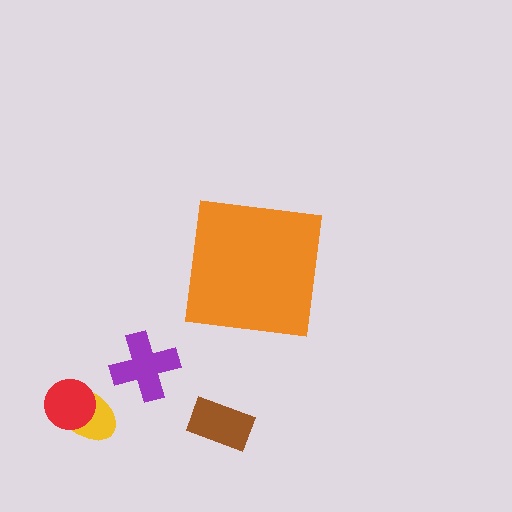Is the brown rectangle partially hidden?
No, the brown rectangle is fully visible.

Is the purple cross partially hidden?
No, the purple cross is fully visible.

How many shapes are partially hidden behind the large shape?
0 shapes are partially hidden.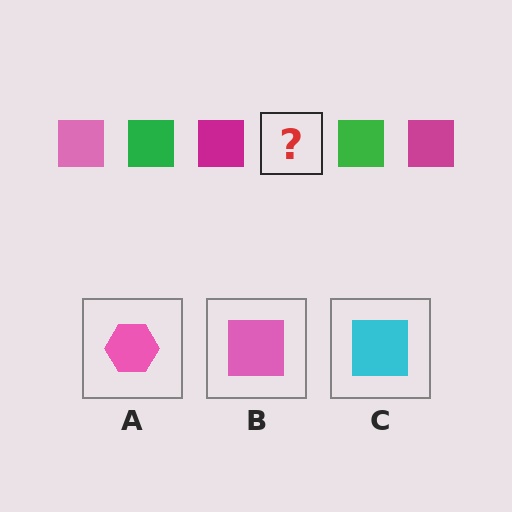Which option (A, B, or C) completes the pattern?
B.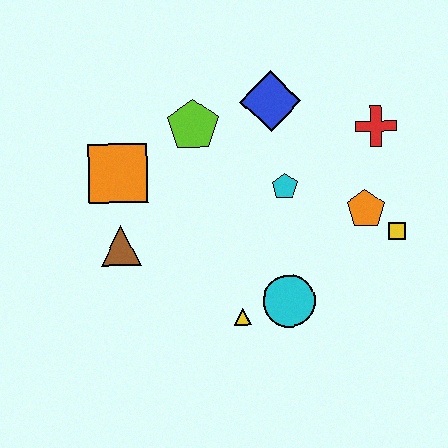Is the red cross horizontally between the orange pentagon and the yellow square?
Yes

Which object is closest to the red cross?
The orange pentagon is closest to the red cross.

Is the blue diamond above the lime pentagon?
Yes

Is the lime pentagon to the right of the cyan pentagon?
No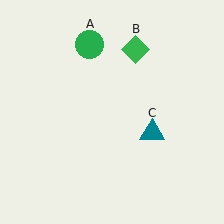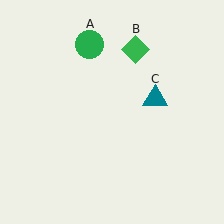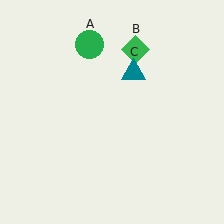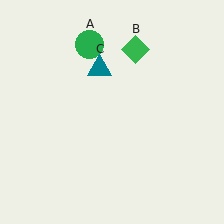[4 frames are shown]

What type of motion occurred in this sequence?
The teal triangle (object C) rotated counterclockwise around the center of the scene.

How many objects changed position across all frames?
1 object changed position: teal triangle (object C).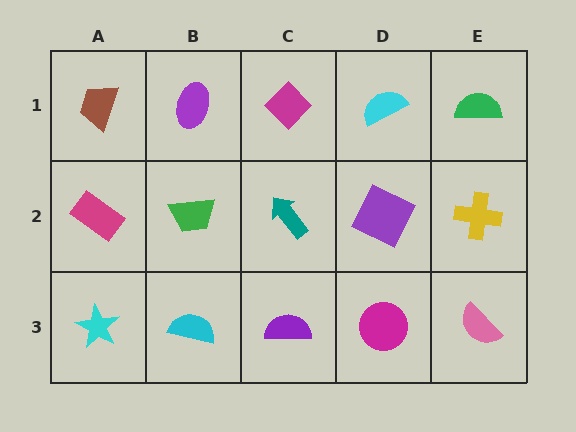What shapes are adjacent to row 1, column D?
A purple square (row 2, column D), a magenta diamond (row 1, column C), a green semicircle (row 1, column E).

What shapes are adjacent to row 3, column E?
A yellow cross (row 2, column E), a magenta circle (row 3, column D).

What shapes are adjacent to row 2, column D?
A cyan semicircle (row 1, column D), a magenta circle (row 3, column D), a teal arrow (row 2, column C), a yellow cross (row 2, column E).